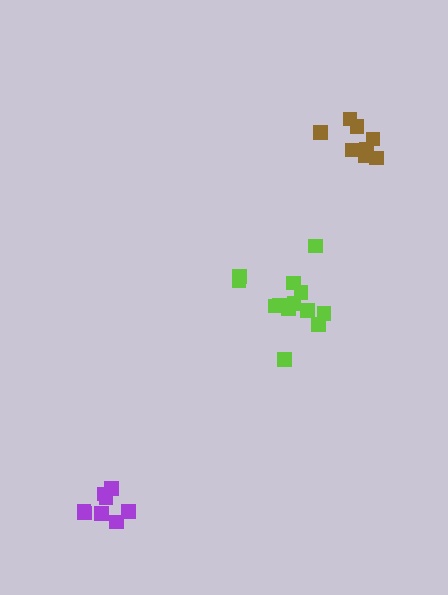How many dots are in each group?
Group 1: 8 dots, Group 2: 13 dots, Group 3: 9 dots (30 total).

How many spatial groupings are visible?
There are 3 spatial groupings.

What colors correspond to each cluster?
The clusters are colored: brown, lime, purple.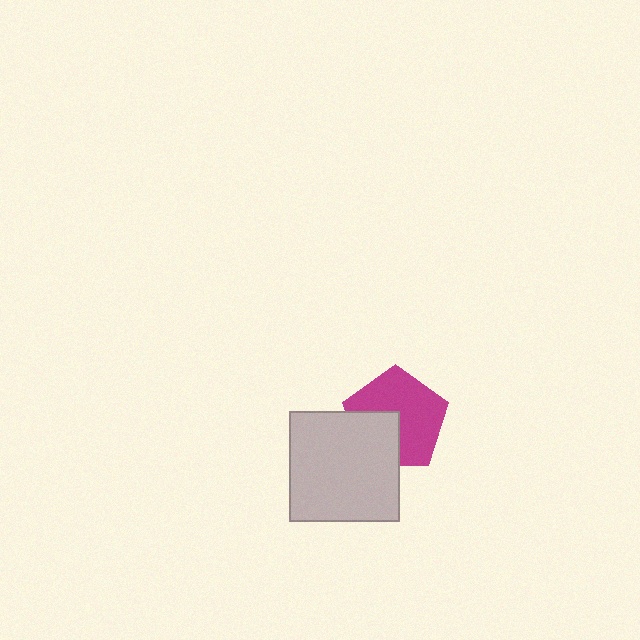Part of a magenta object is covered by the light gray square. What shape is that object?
It is a pentagon.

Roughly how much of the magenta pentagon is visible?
Most of it is visible (roughly 67%).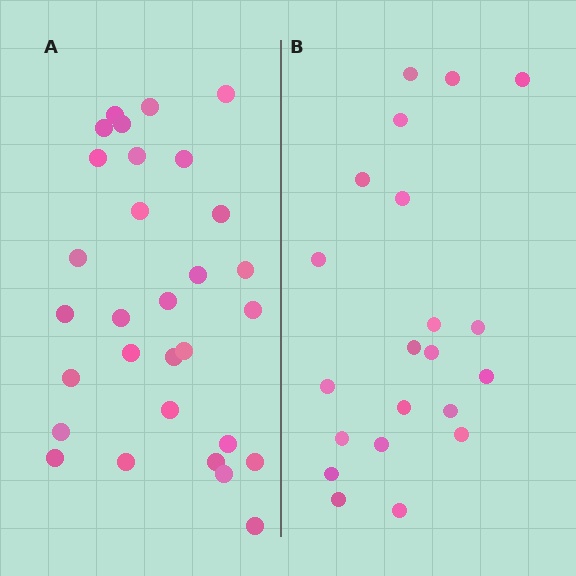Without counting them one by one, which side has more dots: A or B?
Region A (the left region) has more dots.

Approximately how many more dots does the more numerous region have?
Region A has roughly 8 or so more dots than region B.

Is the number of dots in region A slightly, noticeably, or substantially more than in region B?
Region A has noticeably more, but not dramatically so. The ratio is roughly 1.4 to 1.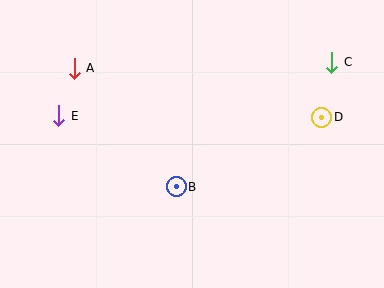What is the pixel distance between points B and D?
The distance between B and D is 161 pixels.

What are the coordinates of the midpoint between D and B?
The midpoint between D and B is at (249, 152).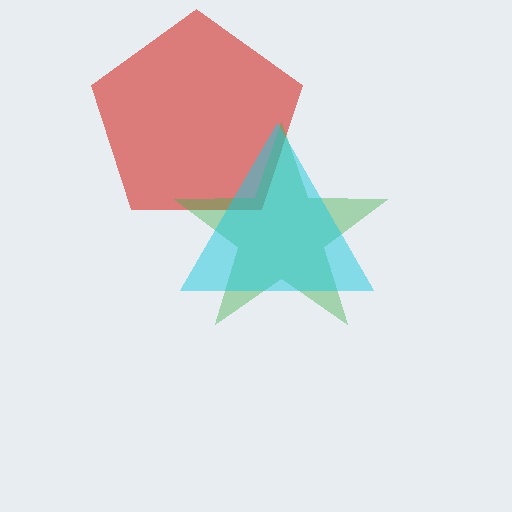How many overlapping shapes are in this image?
There are 3 overlapping shapes in the image.